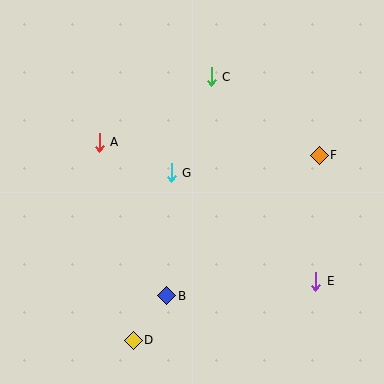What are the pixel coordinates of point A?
Point A is at (99, 142).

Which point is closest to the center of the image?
Point G at (171, 173) is closest to the center.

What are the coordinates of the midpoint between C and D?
The midpoint between C and D is at (172, 208).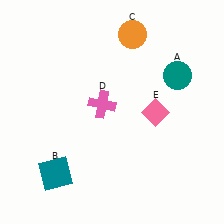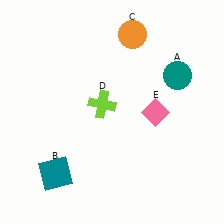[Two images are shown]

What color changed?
The cross (D) changed from pink in Image 1 to lime in Image 2.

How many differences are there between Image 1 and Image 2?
There is 1 difference between the two images.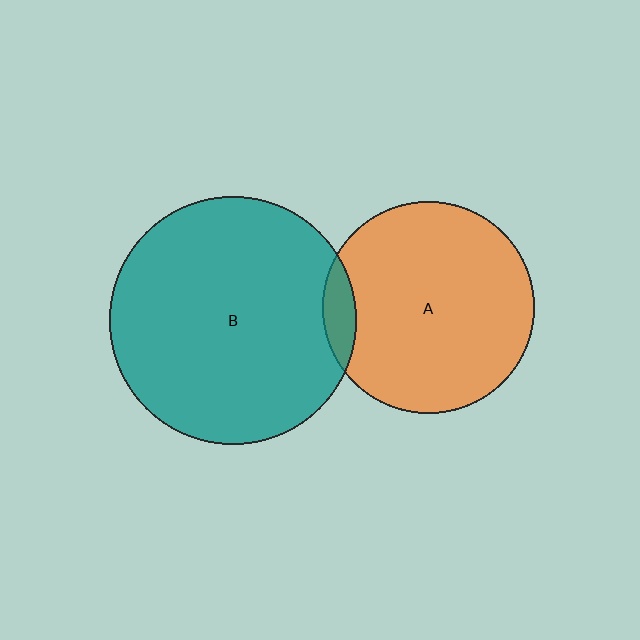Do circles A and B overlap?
Yes.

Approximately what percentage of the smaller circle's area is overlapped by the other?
Approximately 10%.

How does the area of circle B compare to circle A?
Approximately 1.4 times.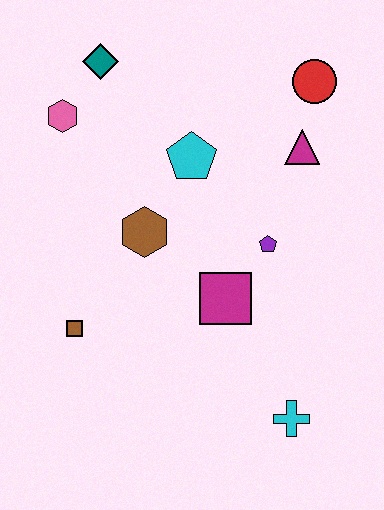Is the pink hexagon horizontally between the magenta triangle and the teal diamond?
No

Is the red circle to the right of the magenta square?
Yes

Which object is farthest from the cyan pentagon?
The cyan cross is farthest from the cyan pentagon.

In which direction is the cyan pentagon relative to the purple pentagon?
The cyan pentagon is above the purple pentagon.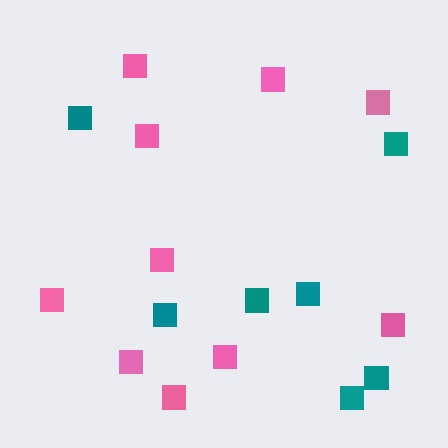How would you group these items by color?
There are 2 groups: one group of teal squares (7) and one group of pink squares (10).